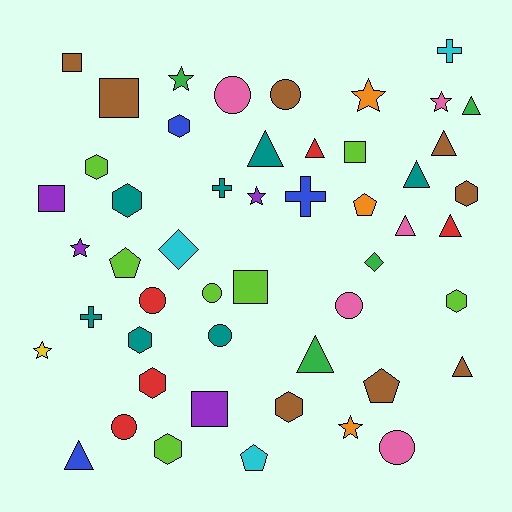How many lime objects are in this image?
There are 7 lime objects.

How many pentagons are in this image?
There are 4 pentagons.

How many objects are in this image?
There are 50 objects.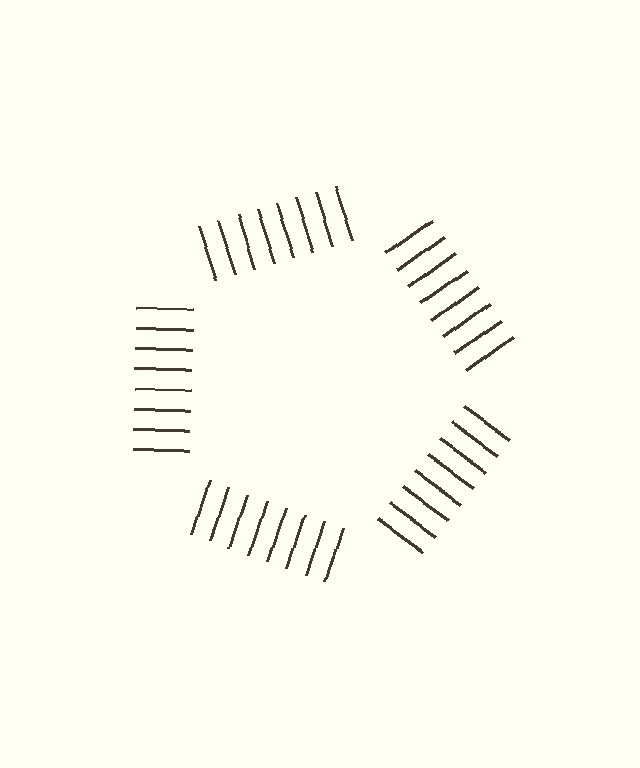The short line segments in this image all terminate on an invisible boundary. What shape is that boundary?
An illusory pentagon — the line segments terminate on its edges but no continuous stroke is drawn.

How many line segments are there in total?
40 — 8 along each of the 5 edges.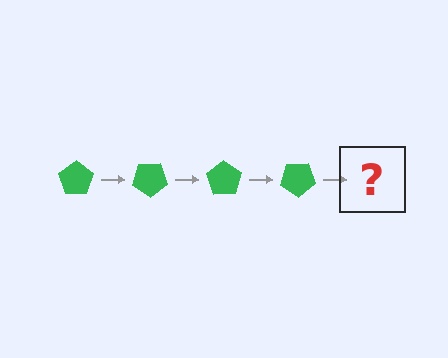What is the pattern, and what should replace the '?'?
The pattern is that the pentagon rotates 35 degrees each step. The '?' should be a green pentagon rotated 140 degrees.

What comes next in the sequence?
The next element should be a green pentagon rotated 140 degrees.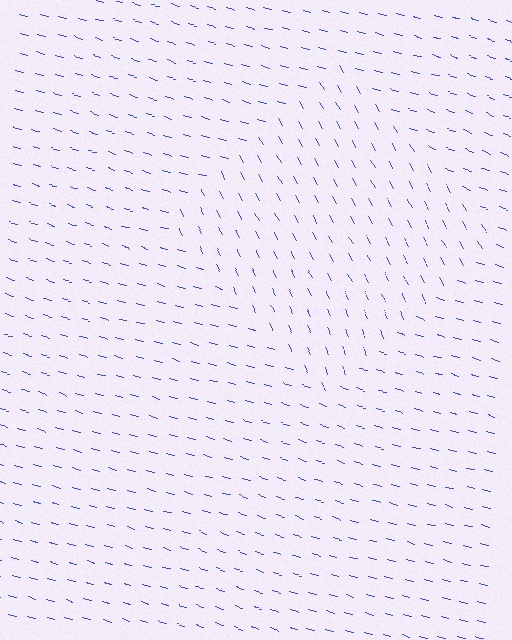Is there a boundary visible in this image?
Yes, there is a texture boundary formed by a change in line orientation.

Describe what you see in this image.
The image is filled with small blue line segments. A diamond region in the image has lines oriented differently from the surrounding lines, creating a visible texture boundary.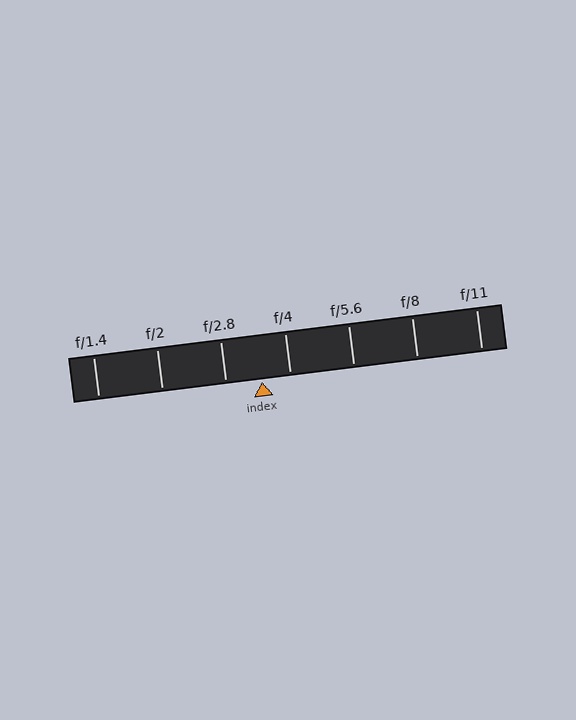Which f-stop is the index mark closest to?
The index mark is closest to f/4.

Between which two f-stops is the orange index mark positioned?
The index mark is between f/2.8 and f/4.